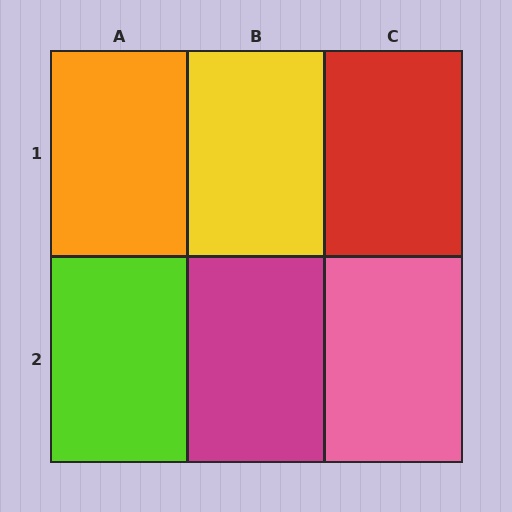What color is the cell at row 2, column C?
Pink.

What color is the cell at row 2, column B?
Magenta.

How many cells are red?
1 cell is red.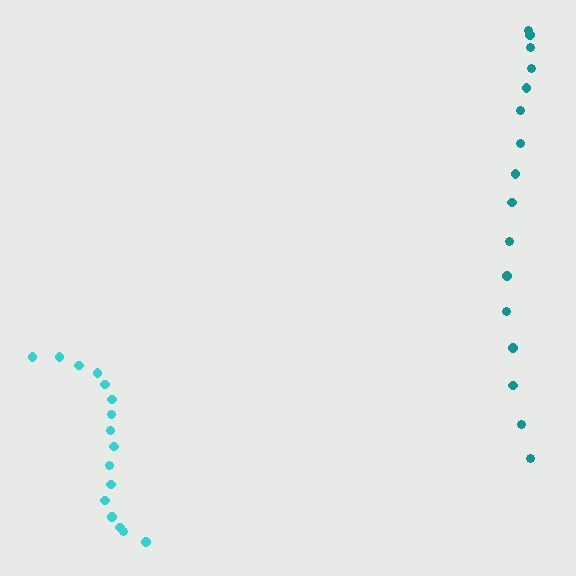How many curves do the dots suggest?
There are 2 distinct paths.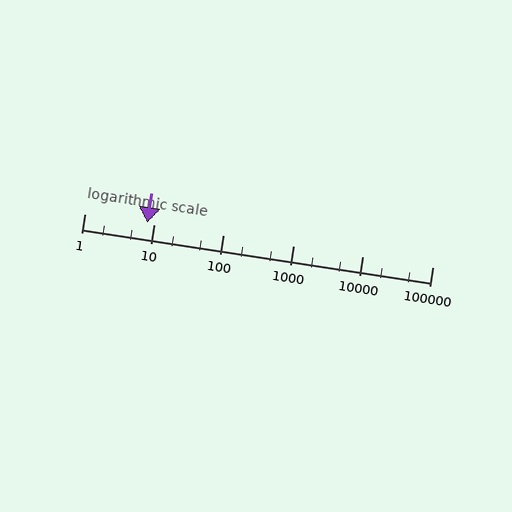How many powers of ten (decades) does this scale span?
The scale spans 5 decades, from 1 to 100000.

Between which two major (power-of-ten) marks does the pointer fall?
The pointer is between 1 and 10.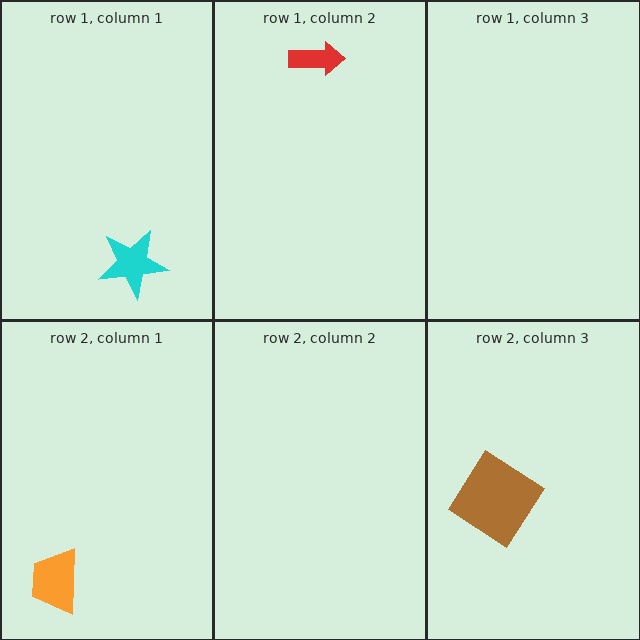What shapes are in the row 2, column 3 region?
The brown diamond.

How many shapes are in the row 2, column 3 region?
1.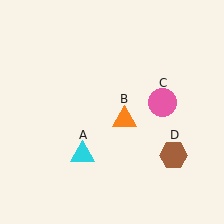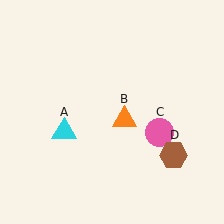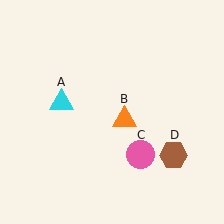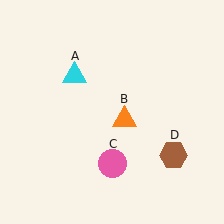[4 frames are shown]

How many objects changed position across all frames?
2 objects changed position: cyan triangle (object A), pink circle (object C).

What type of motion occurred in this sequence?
The cyan triangle (object A), pink circle (object C) rotated clockwise around the center of the scene.